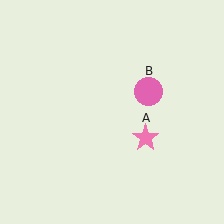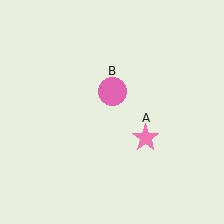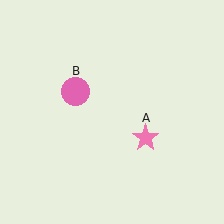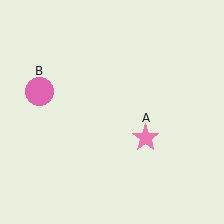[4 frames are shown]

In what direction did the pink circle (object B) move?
The pink circle (object B) moved left.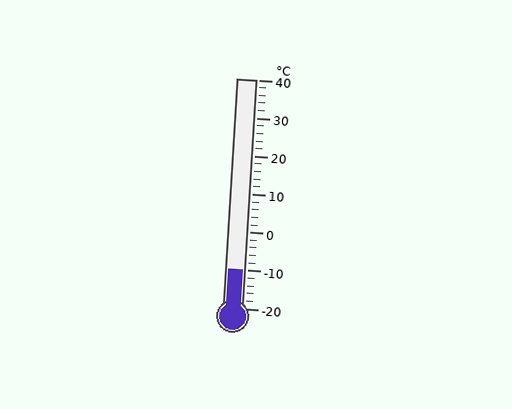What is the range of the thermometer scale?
The thermometer scale ranges from -20°C to 40°C.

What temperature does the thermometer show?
The thermometer shows approximately -10°C.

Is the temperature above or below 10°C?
The temperature is below 10°C.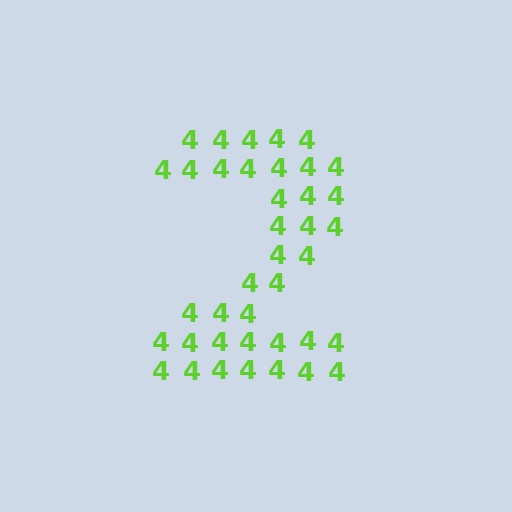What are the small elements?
The small elements are digit 4's.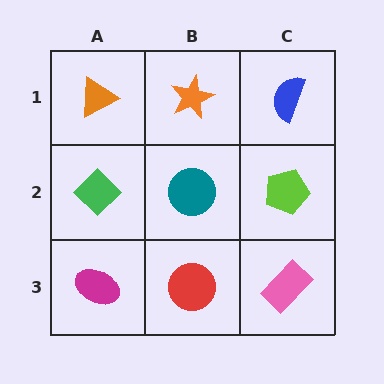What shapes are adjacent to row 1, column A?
A green diamond (row 2, column A), an orange star (row 1, column B).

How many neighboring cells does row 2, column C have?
3.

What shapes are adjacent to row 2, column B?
An orange star (row 1, column B), a red circle (row 3, column B), a green diamond (row 2, column A), a lime pentagon (row 2, column C).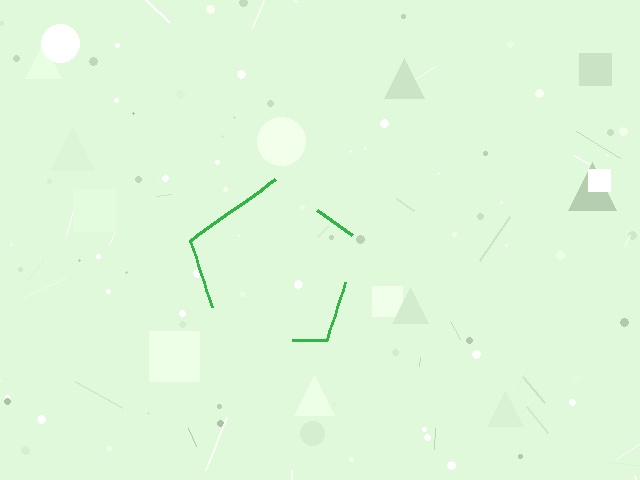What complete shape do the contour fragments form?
The contour fragments form a pentagon.